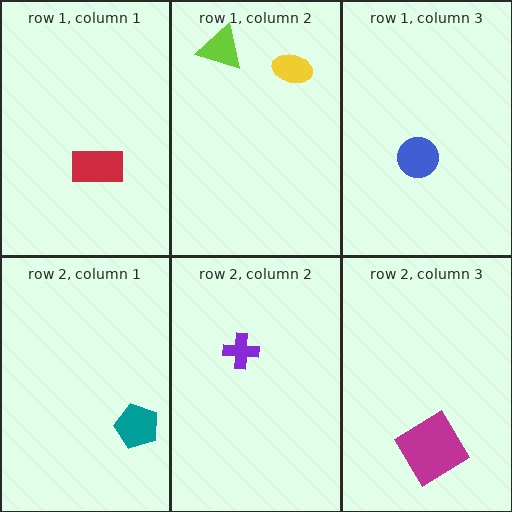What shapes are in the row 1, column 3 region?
The blue circle.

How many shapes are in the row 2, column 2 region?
1.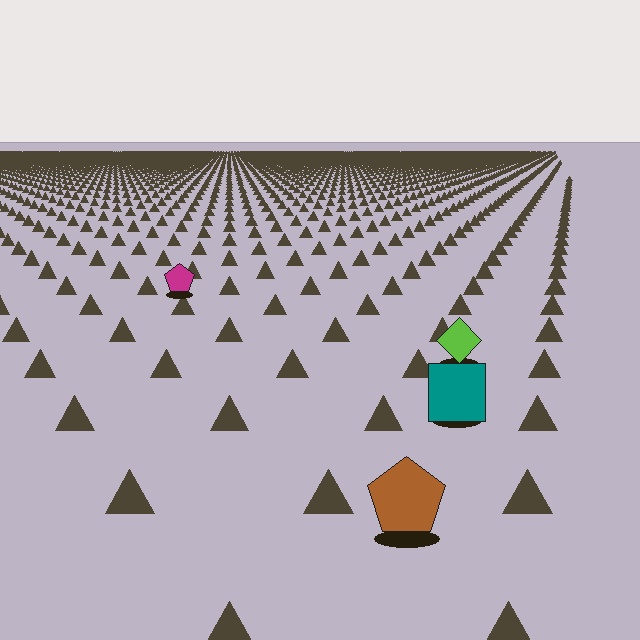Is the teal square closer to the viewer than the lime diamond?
Yes. The teal square is closer — you can tell from the texture gradient: the ground texture is coarser near it.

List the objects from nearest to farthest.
From nearest to farthest: the brown pentagon, the teal square, the lime diamond, the magenta pentagon.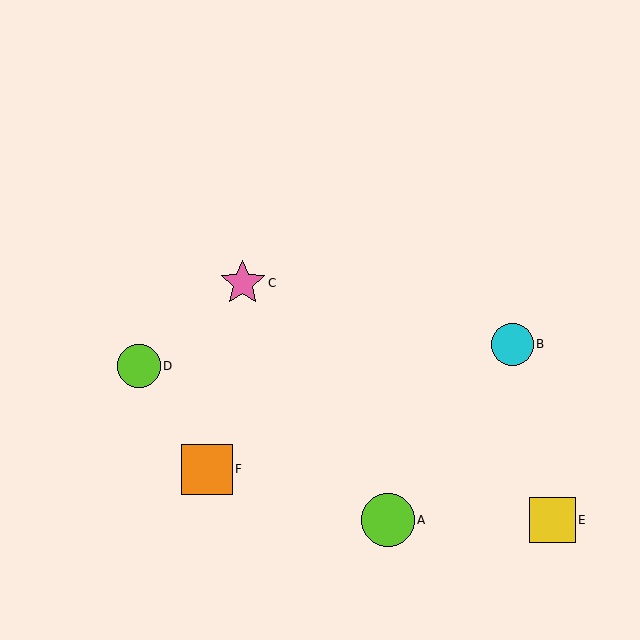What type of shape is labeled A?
Shape A is a lime circle.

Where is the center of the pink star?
The center of the pink star is at (243, 283).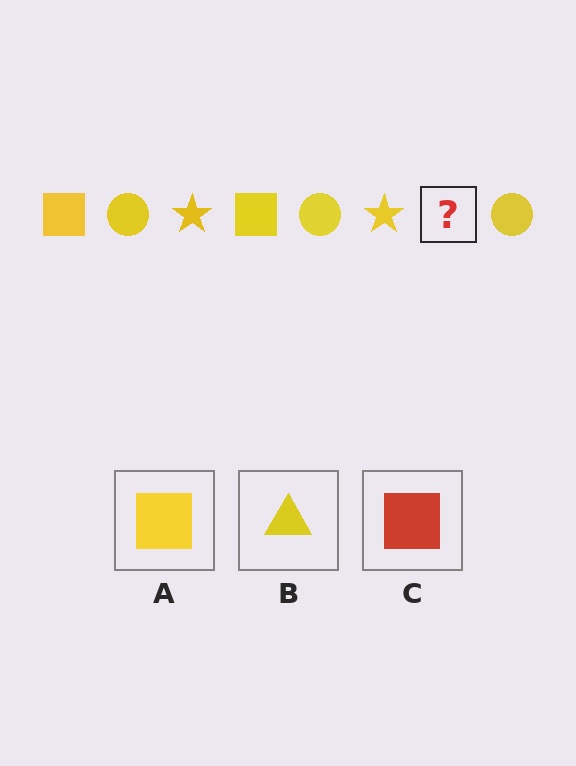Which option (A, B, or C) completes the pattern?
A.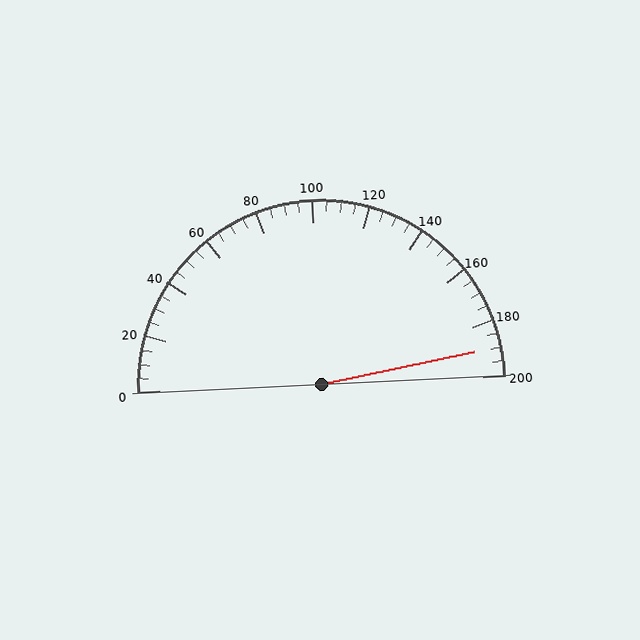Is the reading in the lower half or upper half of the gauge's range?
The reading is in the upper half of the range (0 to 200).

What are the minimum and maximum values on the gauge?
The gauge ranges from 0 to 200.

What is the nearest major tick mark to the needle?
The nearest major tick mark is 200.